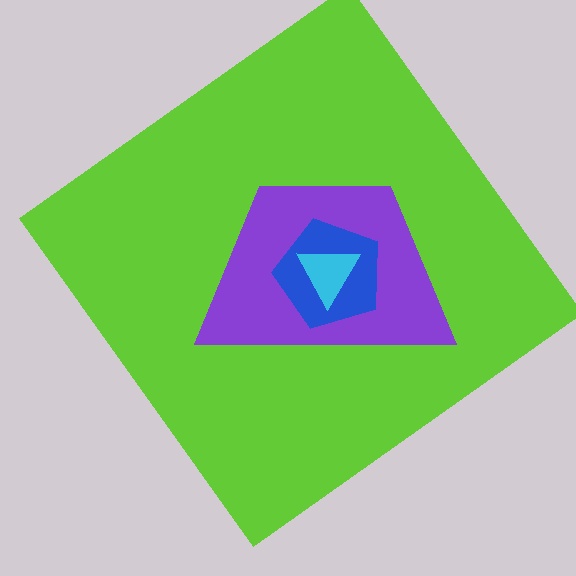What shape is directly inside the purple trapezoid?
The blue pentagon.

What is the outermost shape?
The lime diamond.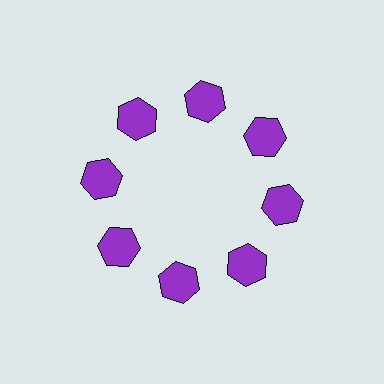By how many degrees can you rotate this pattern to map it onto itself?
The pattern maps onto itself every 45 degrees of rotation.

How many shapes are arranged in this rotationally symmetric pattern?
There are 8 shapes, arranged in 8 groups of 1.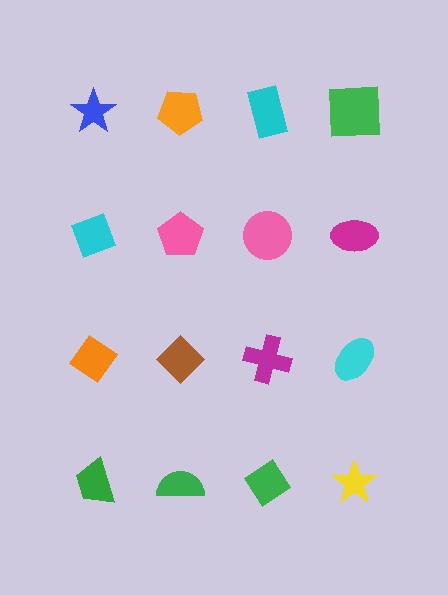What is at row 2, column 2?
A pink pentagon.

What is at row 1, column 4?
A green square.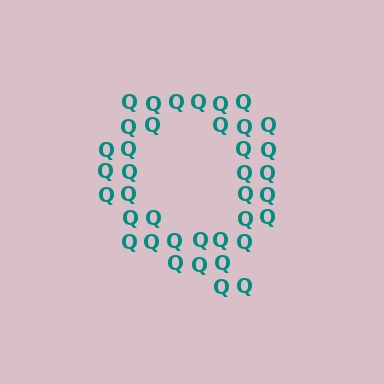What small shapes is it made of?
It is made of small letter Q's.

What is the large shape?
The large shape is the letter Q.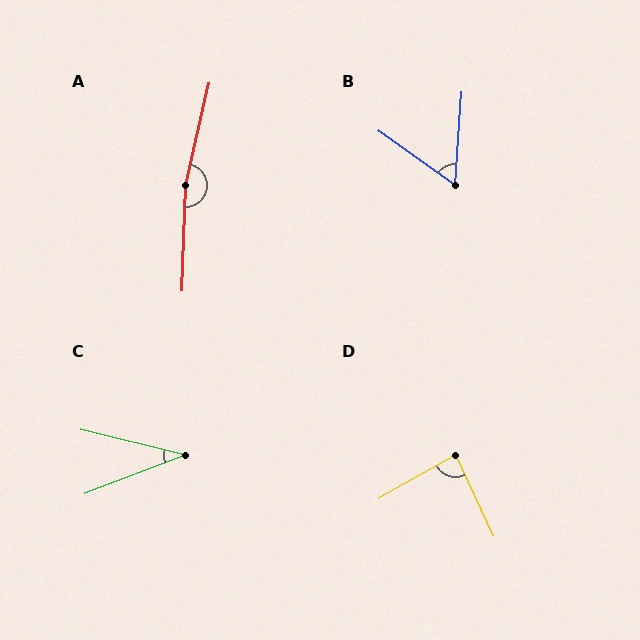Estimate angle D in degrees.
Approximately 85 degrees.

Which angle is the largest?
A, at approximately 169 degrees.